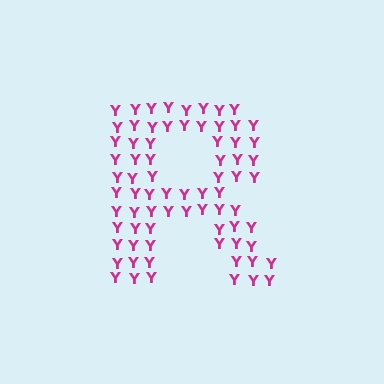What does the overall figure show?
The overall figure shows the letter R.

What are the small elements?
The small elements are letter Y's.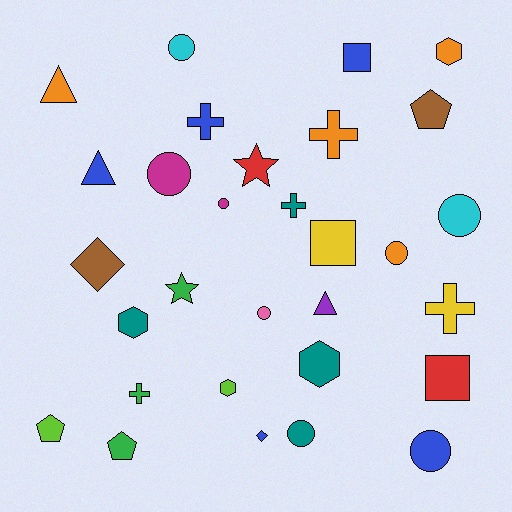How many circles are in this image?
There are 8 circles.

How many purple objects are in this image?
There is 1 purple object.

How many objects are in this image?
There are 30 objects.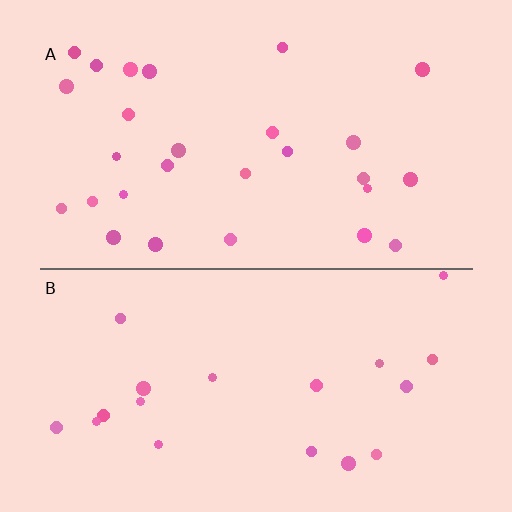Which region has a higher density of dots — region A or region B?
A (the top).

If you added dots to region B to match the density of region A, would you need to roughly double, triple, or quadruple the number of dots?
Approximately double.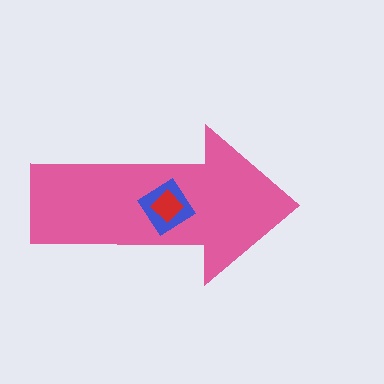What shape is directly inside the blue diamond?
The red diamond.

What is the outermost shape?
The pink arrow.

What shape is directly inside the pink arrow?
The blue diamond.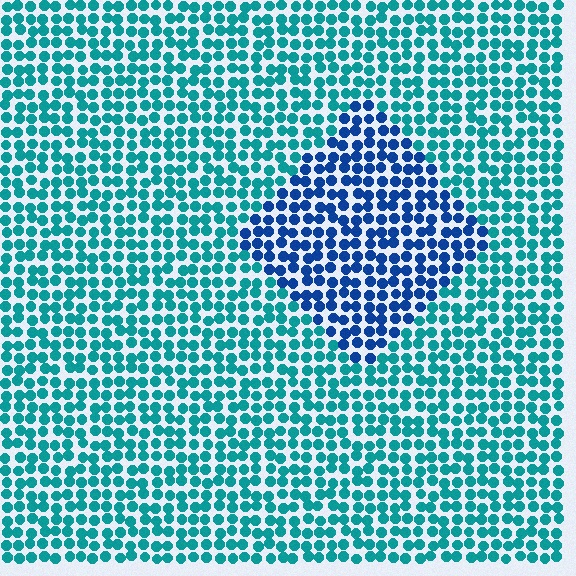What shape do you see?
I see a diamond.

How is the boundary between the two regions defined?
The boundary is defined purely by a slight shift in hue (about 39 degrees). Spacing, size, and orientation are identical on both sides.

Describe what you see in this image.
The image is filled with small teal elements in a uniform arrangement. A diamond-shaped region is visible where the elements are tinted to a slightly different hue, forming a subtle color boundary.